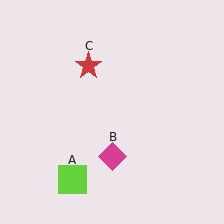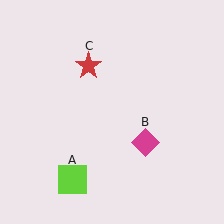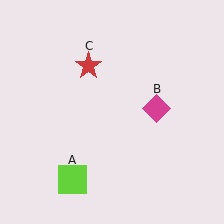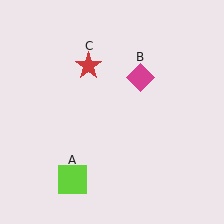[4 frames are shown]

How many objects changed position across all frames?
1 object changed position: magenta diamond (object B).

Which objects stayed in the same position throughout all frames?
Lime square (object A) and red star (object C) remained stationary.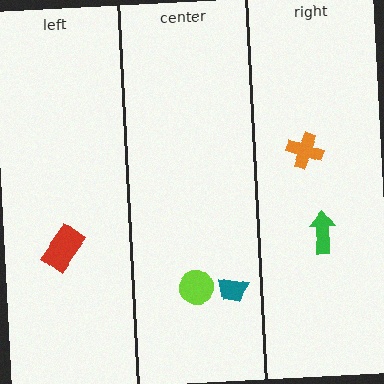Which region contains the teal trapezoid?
The center region.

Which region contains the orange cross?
The right region.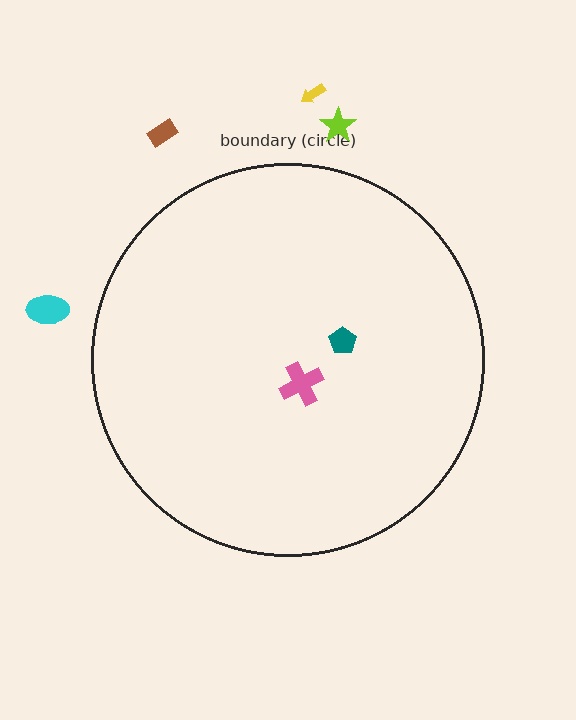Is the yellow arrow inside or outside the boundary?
Outside.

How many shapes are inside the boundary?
2 inside, 4 outside.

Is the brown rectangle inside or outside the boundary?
Outside.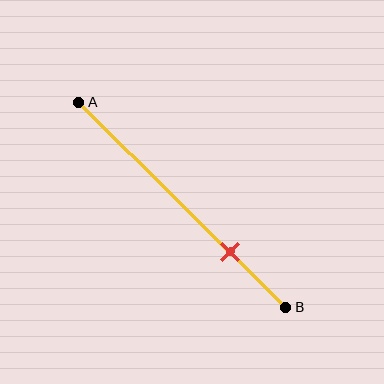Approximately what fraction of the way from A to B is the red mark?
The red mark is approximately 75% of the way from A to B.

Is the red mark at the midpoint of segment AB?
No, the mark is at about 75% from A, not at the 50% midpoint.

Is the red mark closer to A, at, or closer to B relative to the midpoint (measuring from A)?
The red mark is closer to point B than the midpoint of segment AB.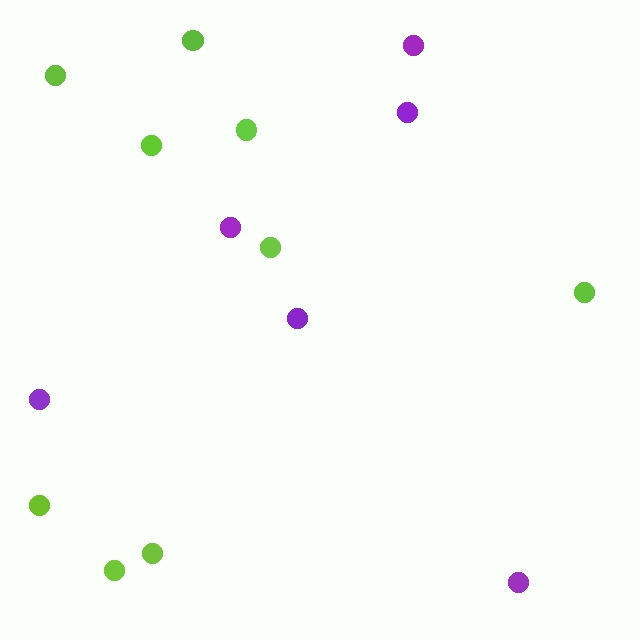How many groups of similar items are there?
There are 2 groups: one group of lime circles (9) and one group of purple circles (6).